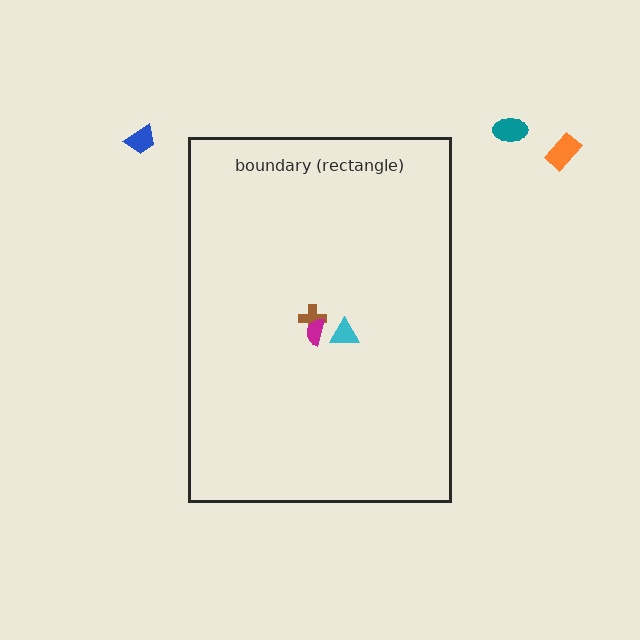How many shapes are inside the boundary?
3 inside, 3 outside.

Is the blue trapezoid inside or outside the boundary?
Outside.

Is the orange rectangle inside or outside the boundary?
Outside.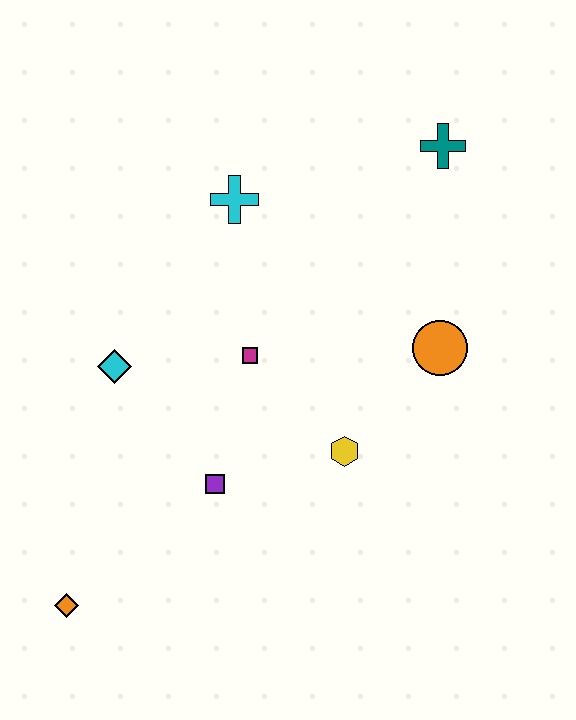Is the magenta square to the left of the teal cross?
Yes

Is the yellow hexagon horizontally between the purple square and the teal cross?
Yes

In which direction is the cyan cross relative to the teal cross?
The cyan cross is to the left of the teal cross.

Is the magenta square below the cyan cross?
Yes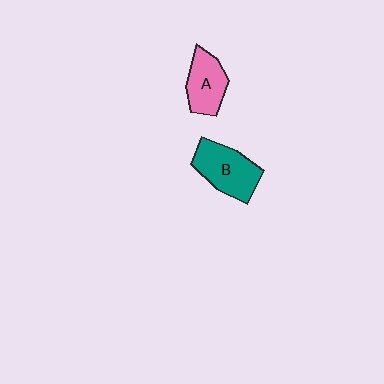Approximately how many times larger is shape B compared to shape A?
Approximately 1.3 times.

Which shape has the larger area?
Shape B (teal).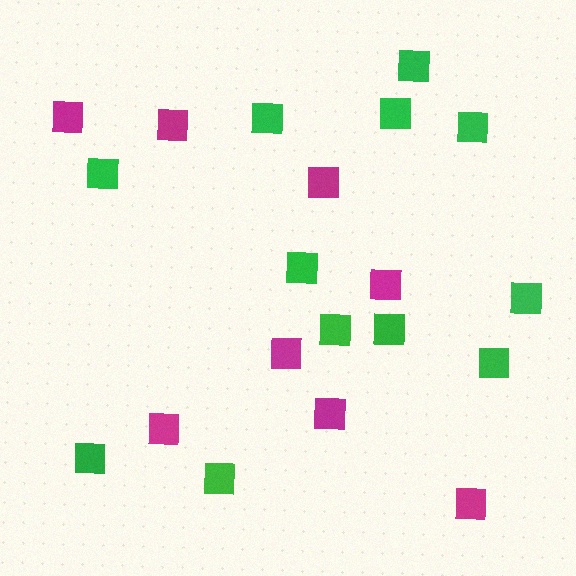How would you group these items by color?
There are 2 groups: one group of green squares (12) and one group of magenta squares (8).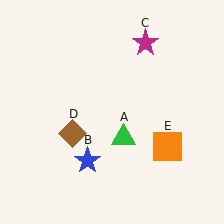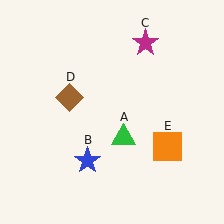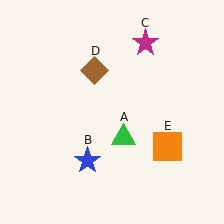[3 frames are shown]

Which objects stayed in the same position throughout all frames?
Green triangle (object A) and blue star (object B) and magenta star (object C) and orange square (object E) remained stationary.